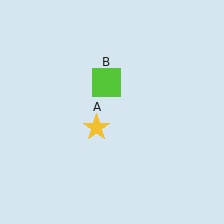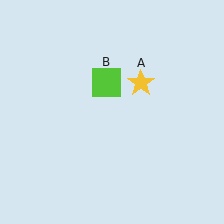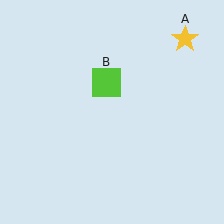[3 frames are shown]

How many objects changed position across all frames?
1 object changed position: yellow star (object A).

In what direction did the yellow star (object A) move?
The yellow star (object A) moved up and to the right.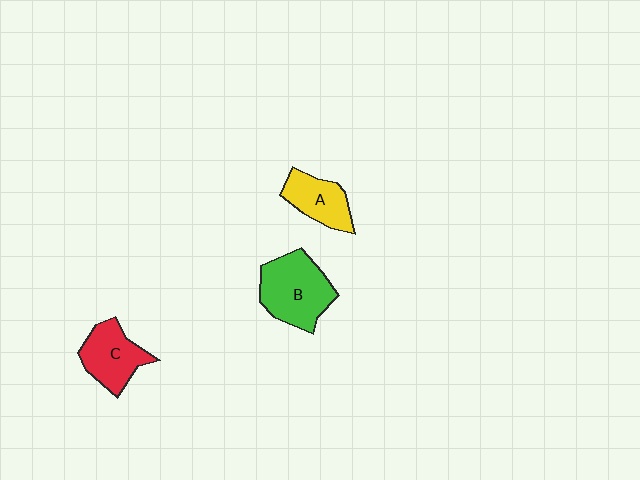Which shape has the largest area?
Shape B (green).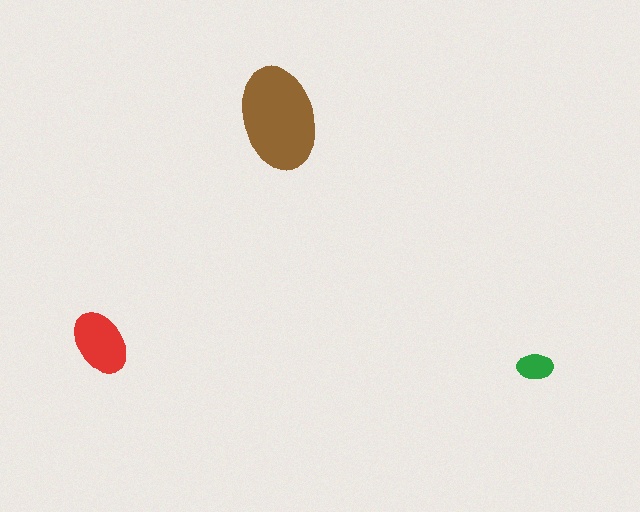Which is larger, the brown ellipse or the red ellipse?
The brown one.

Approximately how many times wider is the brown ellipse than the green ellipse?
About 3 times wider.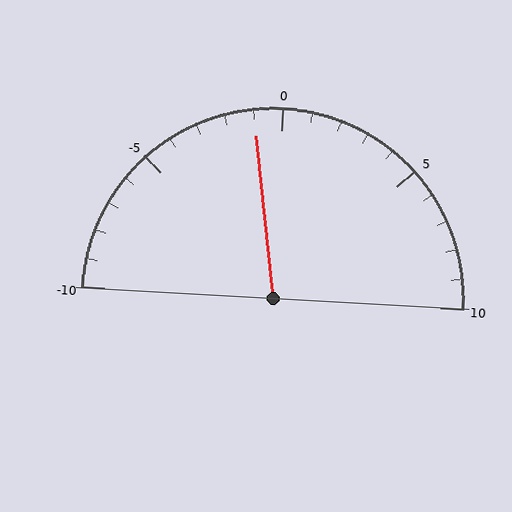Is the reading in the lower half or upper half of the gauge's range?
The reading is in the lower half of the range (-10 to 10).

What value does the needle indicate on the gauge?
The needle indicates approximately -1.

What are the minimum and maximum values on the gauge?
The gauge ranges from -10 to 10.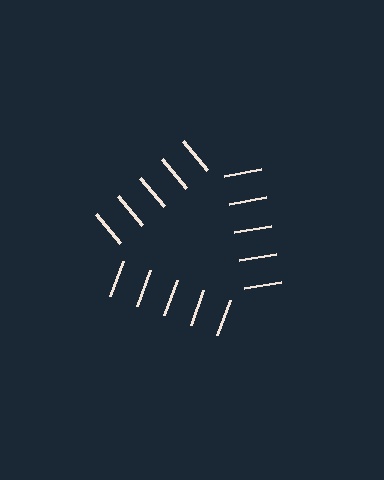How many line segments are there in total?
15 — 5 along each of the 3 edges.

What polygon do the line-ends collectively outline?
An illusory triangle — the line segments terminate on its edges but no continuous stroke is drawn.